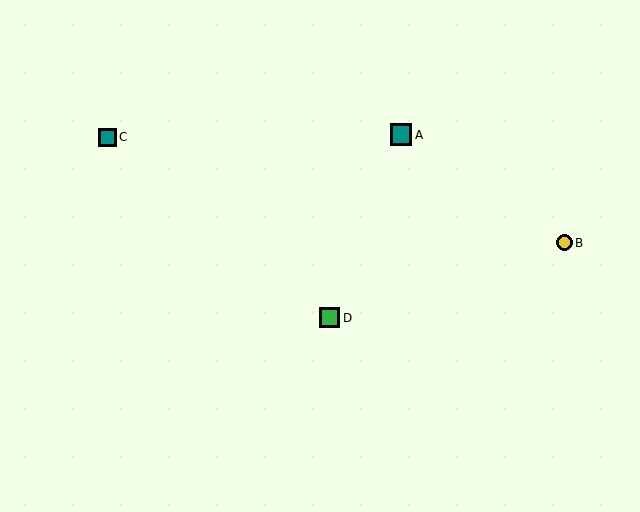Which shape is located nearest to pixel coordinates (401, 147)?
The teal square (labeled A) at (401, 135) is nearest to that location.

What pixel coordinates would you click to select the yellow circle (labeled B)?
Click at (565, 243) to select the yellow circle B.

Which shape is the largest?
The teal square (labeled A) is the largest.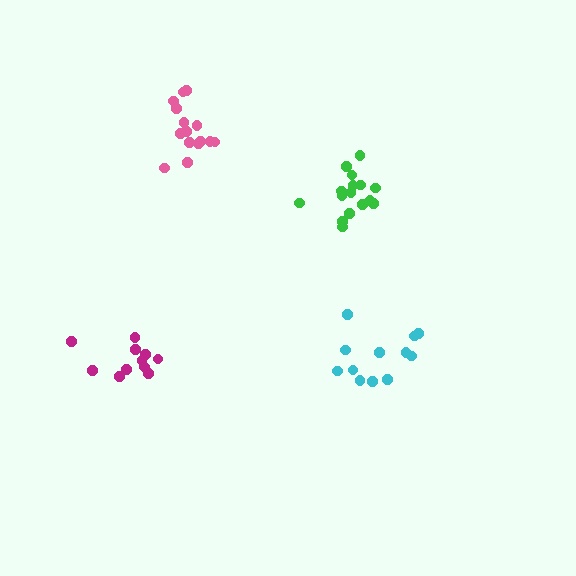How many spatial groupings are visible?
There are 4 spatial groupings.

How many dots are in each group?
Group 1: 11 dots, Group 2: 15 dots, Group 3: 12 dots, Group 4: 16 dots (54 total).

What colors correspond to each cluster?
The clusters are colored: magenta, pink, cyan, green.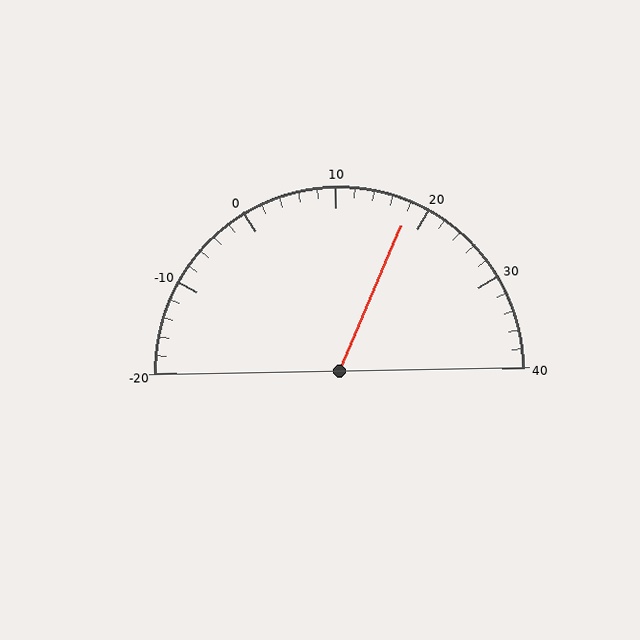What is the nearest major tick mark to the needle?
The nearest major tick mark is 20.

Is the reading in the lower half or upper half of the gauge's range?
The reading is in the upper half of the range (-20 to 40).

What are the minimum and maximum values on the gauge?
The gauge ranges from -20 to 40.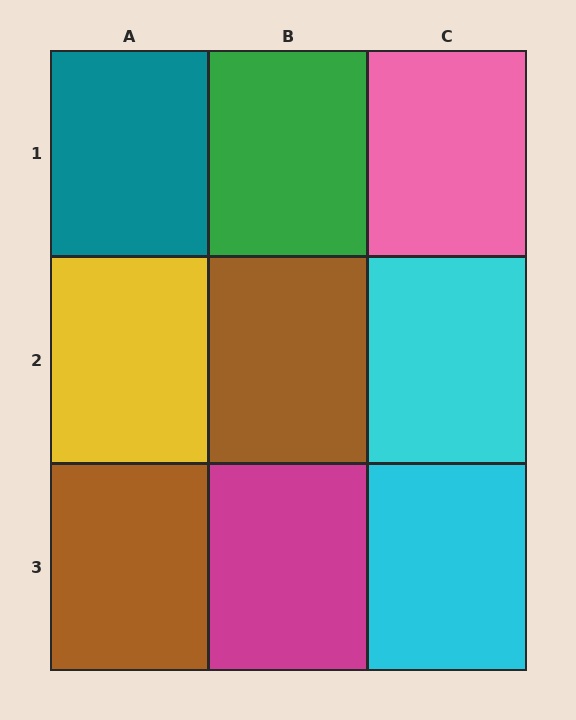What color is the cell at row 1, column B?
Green.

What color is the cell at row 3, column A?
Brown.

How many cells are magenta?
1 cell is magenta.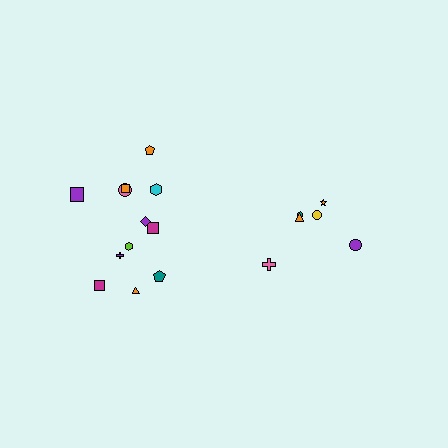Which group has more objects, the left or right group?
The left group.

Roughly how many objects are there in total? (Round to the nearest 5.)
Roughly 20 objects in total.